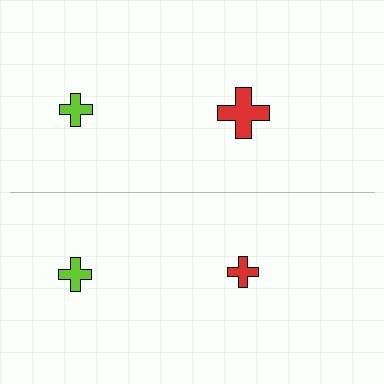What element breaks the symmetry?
The red cross on the bottom side has a different size than its mirror counterpart.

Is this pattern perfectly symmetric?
No, the pattern is not perfectly symmetric. The red cross on the bottom side has a different size than its mirror counterpart.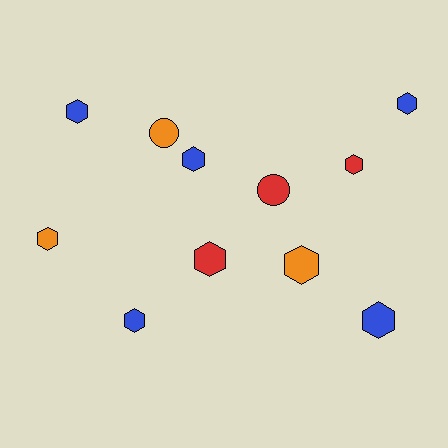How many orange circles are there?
There is 1 orange circle.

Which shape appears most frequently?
Hexagon, with 9 objects.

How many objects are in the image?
There are 11 objects.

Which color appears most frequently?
Blue, with 5 objects.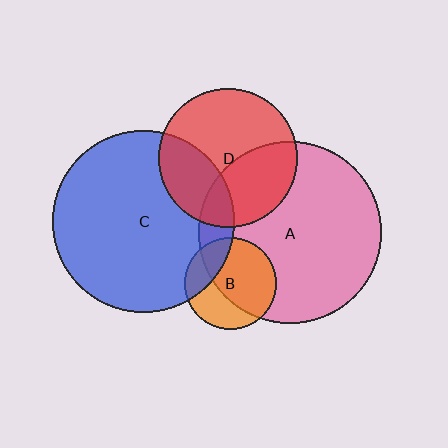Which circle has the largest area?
Circle A (pink).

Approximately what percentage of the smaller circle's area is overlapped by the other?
Approximately 30%.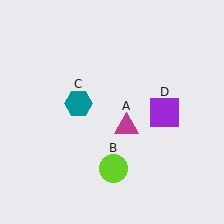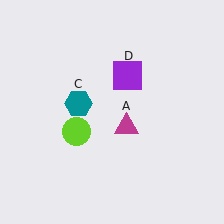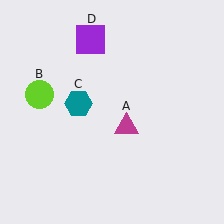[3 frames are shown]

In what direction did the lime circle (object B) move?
The lime circle (object B) moved up and to the left.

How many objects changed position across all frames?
2 objects changed position: lime circle (object B), purple square (object D).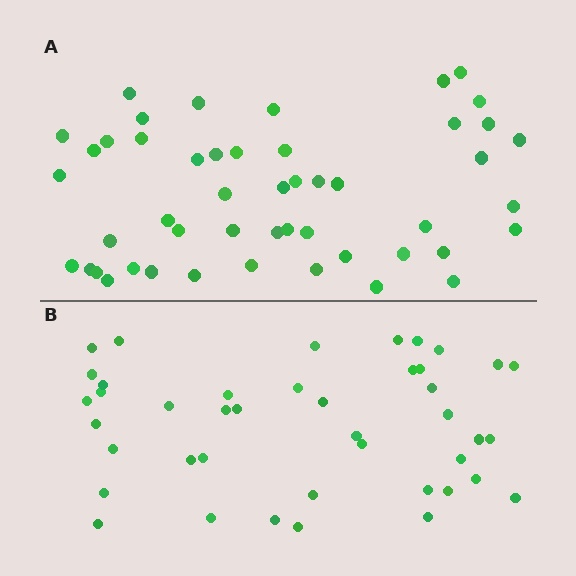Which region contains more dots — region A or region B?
Region A (the top region) has more dots.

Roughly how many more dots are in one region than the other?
Region A has roughly 8 or so more dots than region B.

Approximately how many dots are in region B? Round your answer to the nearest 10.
About 40 dots. (The exact count is 42, which rounds to 40.)